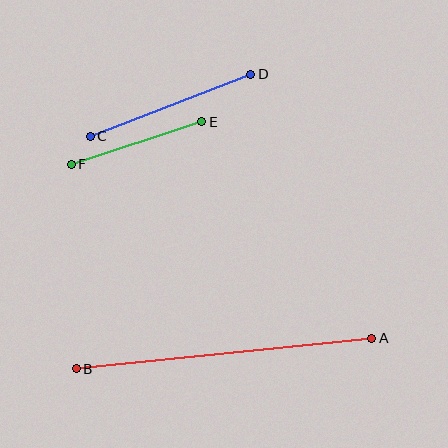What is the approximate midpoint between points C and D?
The midpoint is at approximately (171, 105) pixels.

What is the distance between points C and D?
The distance is approximately 172 pixels.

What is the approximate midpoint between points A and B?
The midpoint is at approximately (224, 353) pixels.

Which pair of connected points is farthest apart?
Points A and B are farthest apart.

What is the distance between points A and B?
The distance is approximately 297 pixels.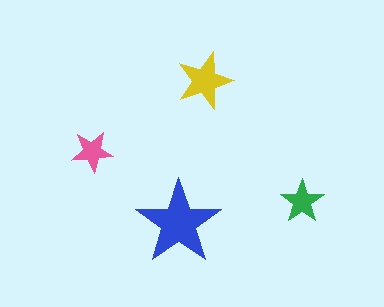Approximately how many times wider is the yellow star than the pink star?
About 1.5 times wider.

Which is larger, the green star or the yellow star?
The yellow one.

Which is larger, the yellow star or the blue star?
The blue one.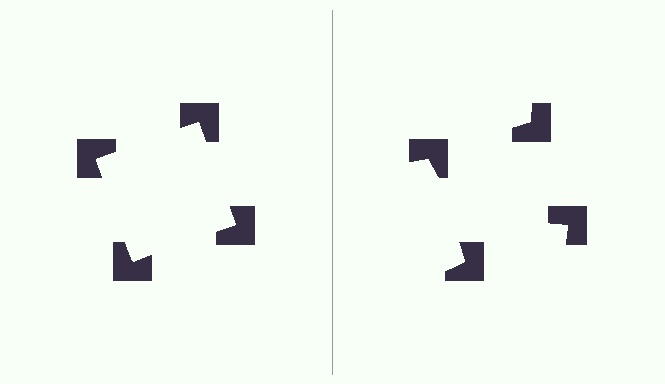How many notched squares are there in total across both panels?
8 — 4 on each side.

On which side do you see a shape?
An illusory square appears on the left side. On the right side the wedge cuts are rotated, so no coherent shape forms.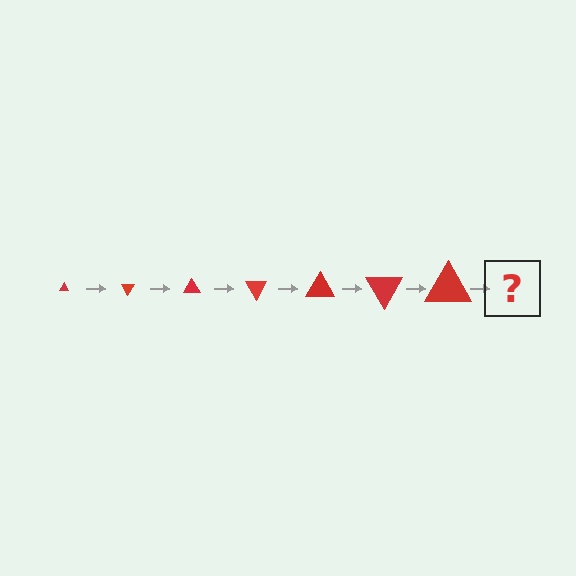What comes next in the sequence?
The next element should be a triangle, larger than the previous one and rotated 420 degrees from the start.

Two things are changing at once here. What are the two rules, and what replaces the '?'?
The two rules are that the triangle grows larger each step and it rotates 60 degrees each step. The '?' should be a triangle, larger than the previous one and rotated 420 degrees from the start.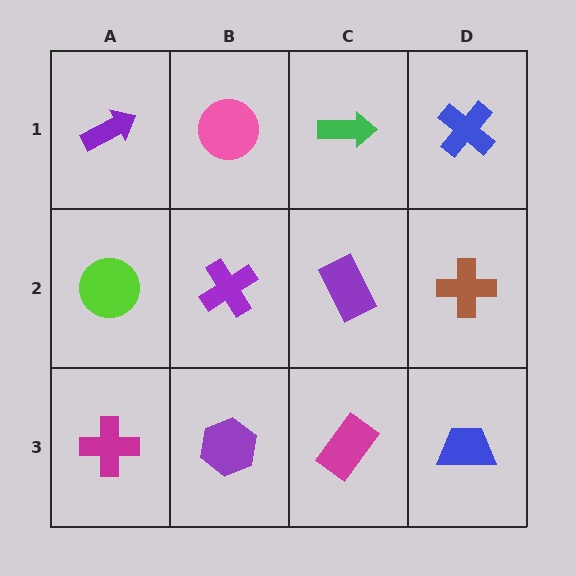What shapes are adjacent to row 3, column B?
A purple cross (row 2, column B), a magenta cross (row 3, column A), a magenta rectangle (row 3, column C).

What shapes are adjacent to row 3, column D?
A brown cross (row 2, column D), a magenta rectangle (row 3, column C).